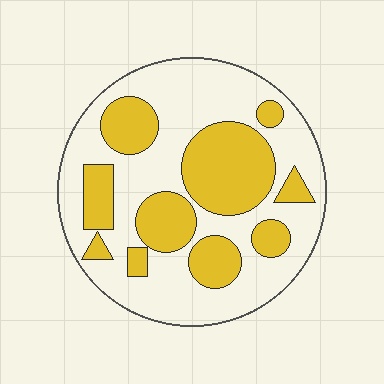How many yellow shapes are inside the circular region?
10.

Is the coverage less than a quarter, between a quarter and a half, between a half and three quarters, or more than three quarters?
Between a quarter and a half.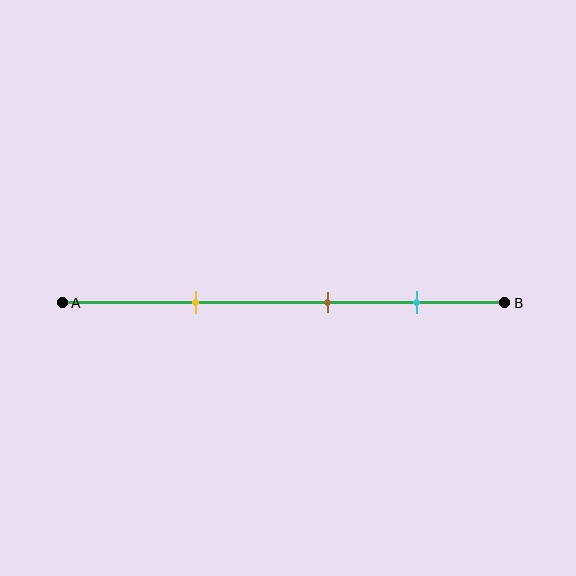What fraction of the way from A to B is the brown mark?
The brown mark is approximately 60% (0.6) of the way from A to B.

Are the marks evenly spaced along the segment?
Yes, the marks are approximately evenly spaced.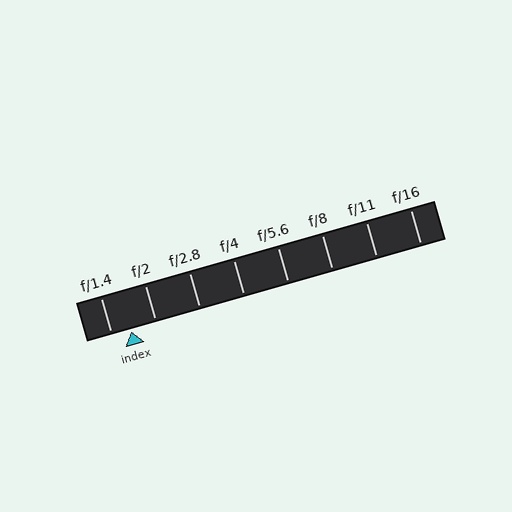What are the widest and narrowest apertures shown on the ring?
The widest aperture shown is f/1.4 and the narrowest is f/16.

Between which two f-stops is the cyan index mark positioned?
The index mark is between f/1.4 and f/2.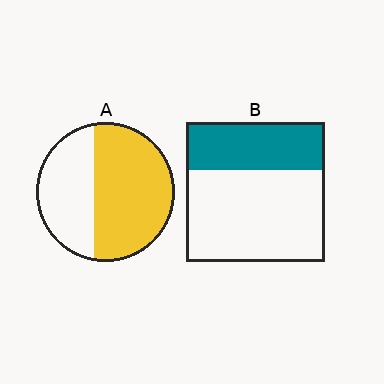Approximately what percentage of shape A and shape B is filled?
A is approximately 60% and B is approximately 35%.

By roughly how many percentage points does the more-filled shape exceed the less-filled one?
By roughly 25 percentage points (A over B).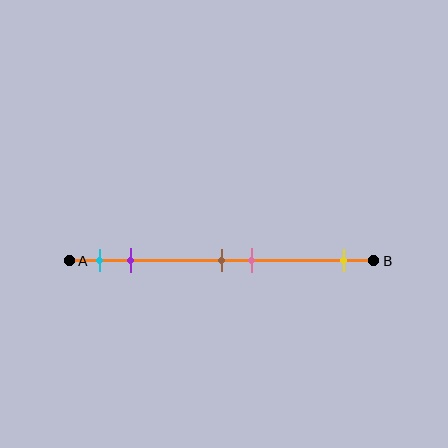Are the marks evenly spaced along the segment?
No, the marks are not evenly spaced.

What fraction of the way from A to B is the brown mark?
The brown mark is approximately 50% (0.5) of the way from A to B.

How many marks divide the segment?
There are 5 marks dividing the segment.